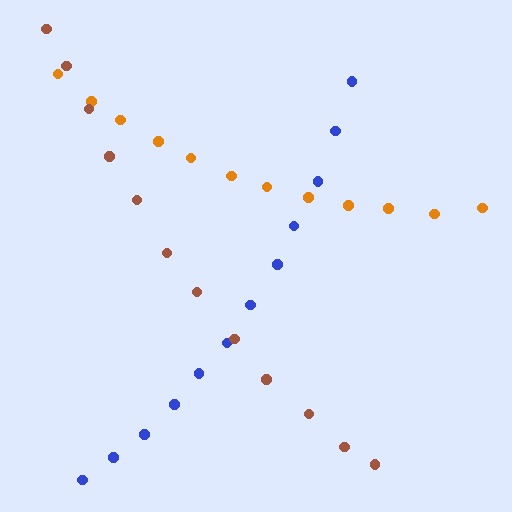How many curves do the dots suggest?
There are 3 distinct paths.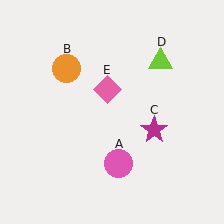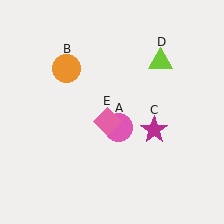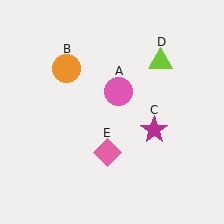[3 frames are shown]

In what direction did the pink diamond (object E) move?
The pink diamond (object E) moved down.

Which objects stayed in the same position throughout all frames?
Orange circle (object B) and magenta star (object C) and lime triangle (object D) remained stationary.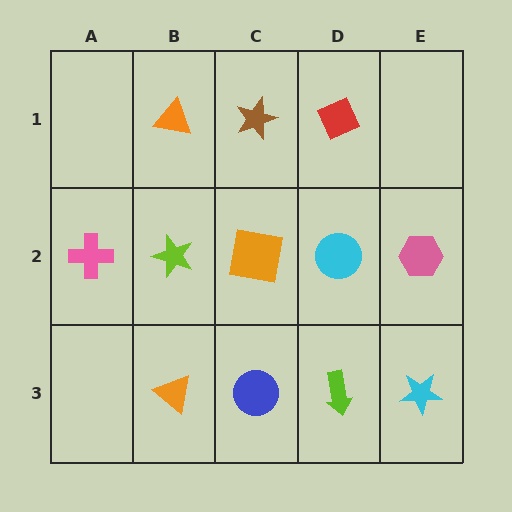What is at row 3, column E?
A cyan star.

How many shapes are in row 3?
4 shapes.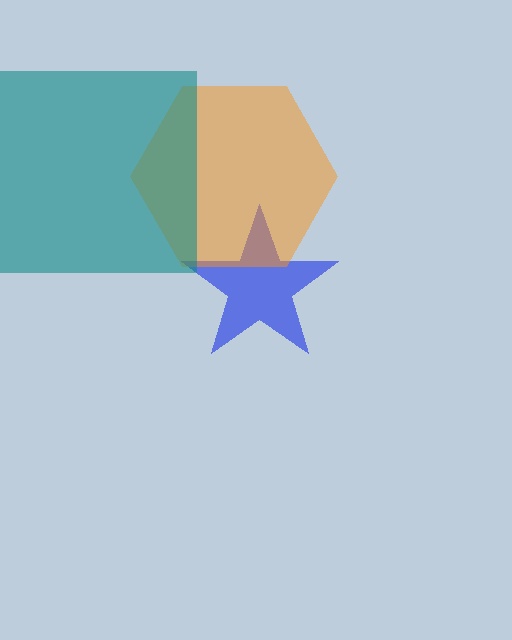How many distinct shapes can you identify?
There are 3 distinct shapes: a blue star, an orange hexagon, a teal square.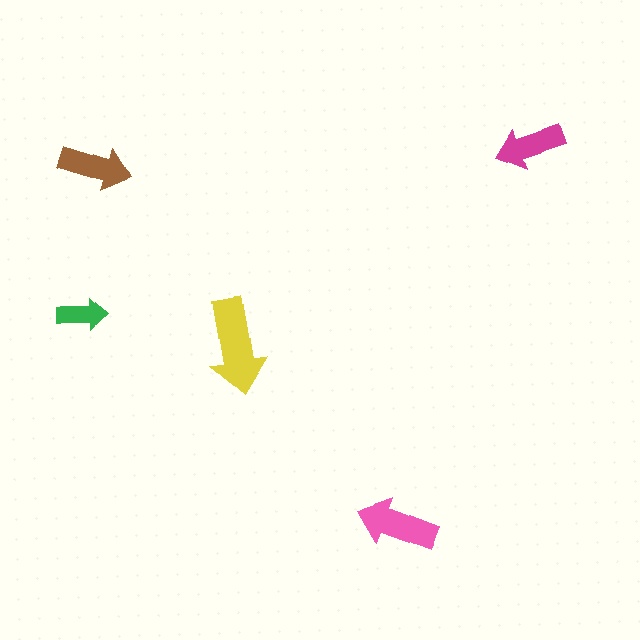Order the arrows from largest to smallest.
the yellow one, the pink one, the brown one, the magenta one, the green one.